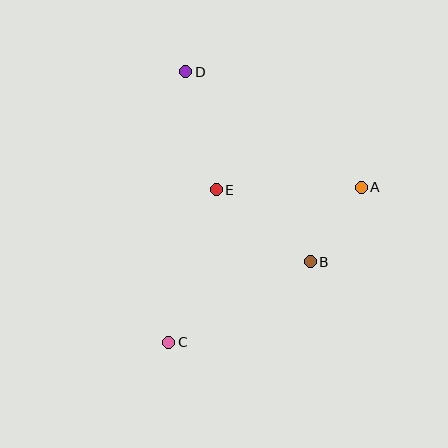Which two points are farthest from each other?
Points C and D are farthest from each other.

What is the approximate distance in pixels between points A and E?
The distance between A and E is approximately 145 pixels.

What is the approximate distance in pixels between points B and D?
The distance between B and D is approximately 227 pixels.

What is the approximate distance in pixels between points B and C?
The distance between B and C is approximately 162 pixels.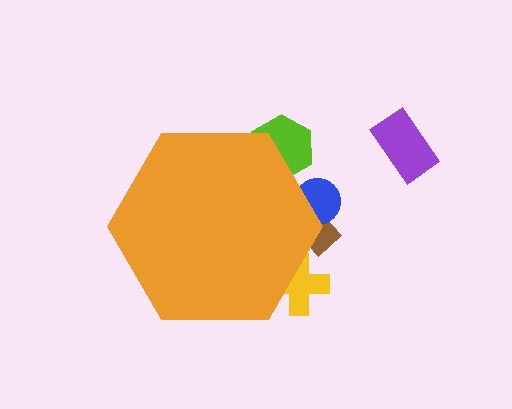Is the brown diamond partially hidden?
Yes, the brown diamond is partially hidden behind the orange hexagon.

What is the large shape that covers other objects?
An orange hexagon.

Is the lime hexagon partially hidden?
Yes, the lime hexagon is partially hidden behind the orange hexagon.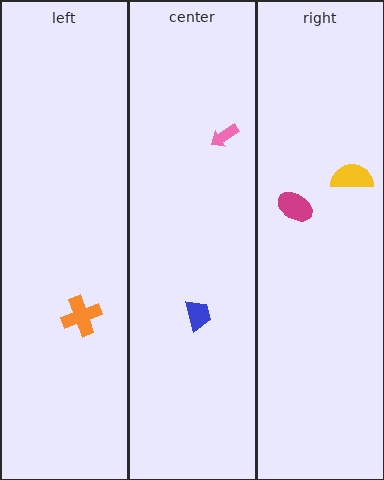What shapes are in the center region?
The pink arrow, the blue trapezoid.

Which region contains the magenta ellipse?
The right region.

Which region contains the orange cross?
The left region.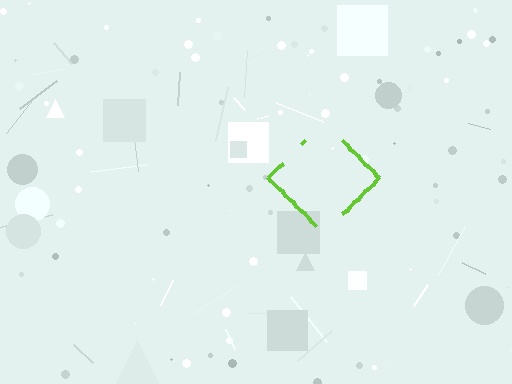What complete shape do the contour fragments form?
The contour fragments form a diamond.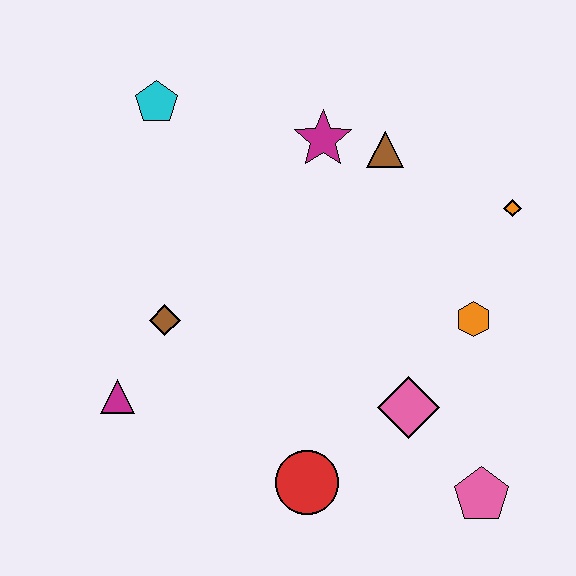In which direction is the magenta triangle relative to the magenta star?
The magenta triangle is below the magenta star.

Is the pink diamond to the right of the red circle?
Yes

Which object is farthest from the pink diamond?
The cyan pentagon is farthest from the pink diamond.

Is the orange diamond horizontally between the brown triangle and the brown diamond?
No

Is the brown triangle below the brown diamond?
No